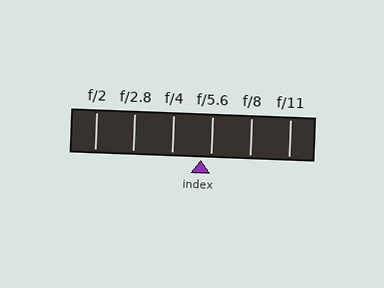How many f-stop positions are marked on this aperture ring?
There are 6 f-stop positions marked.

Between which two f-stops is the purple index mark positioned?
The index mark is between f/4 and f/5.6.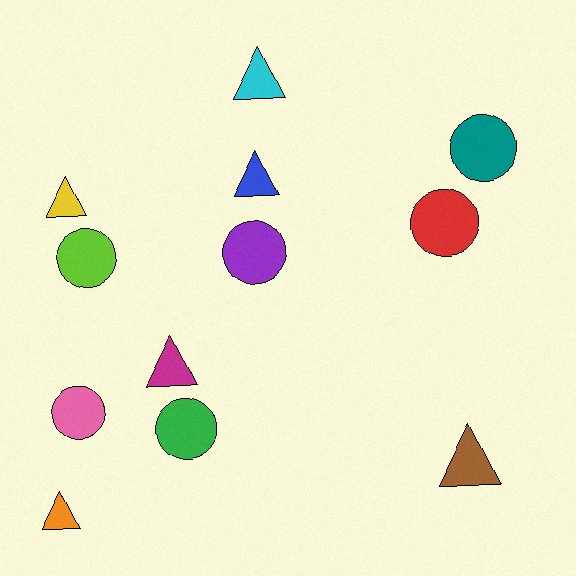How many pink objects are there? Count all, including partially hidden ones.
There is 1 pink object.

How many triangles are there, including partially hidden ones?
There are 6 triangles.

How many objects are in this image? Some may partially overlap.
There are 12 objects.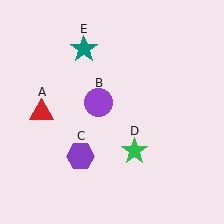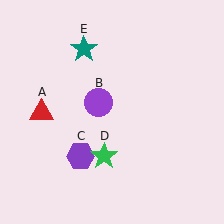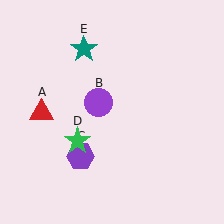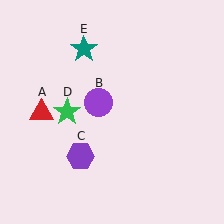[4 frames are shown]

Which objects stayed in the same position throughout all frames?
Red triangle (object A) and purple circle (object B) and purple hexagon (object C) and teal star (object E) remained stationary.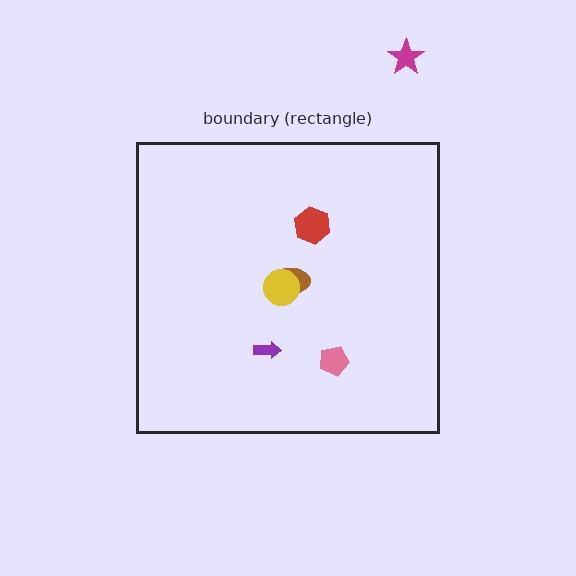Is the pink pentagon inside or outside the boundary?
Inside.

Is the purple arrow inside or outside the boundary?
Inside.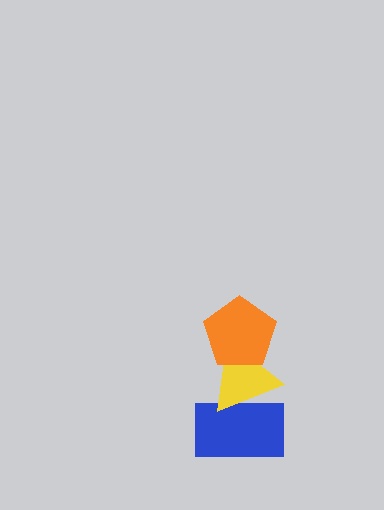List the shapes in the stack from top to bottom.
From top to bottom: the orange pentagon, the yellow triangle, the blue rectangle.